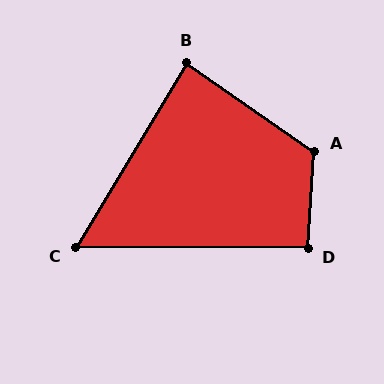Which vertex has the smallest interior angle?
C, at approximately 59 degrees.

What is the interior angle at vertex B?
Approximately 87 degrees (approximately right).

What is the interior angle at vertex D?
Approximately 93 degrees (approximately right).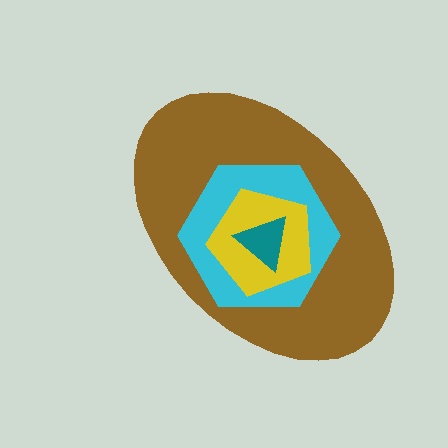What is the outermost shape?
The brown ellipse.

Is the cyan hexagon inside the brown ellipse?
Yes.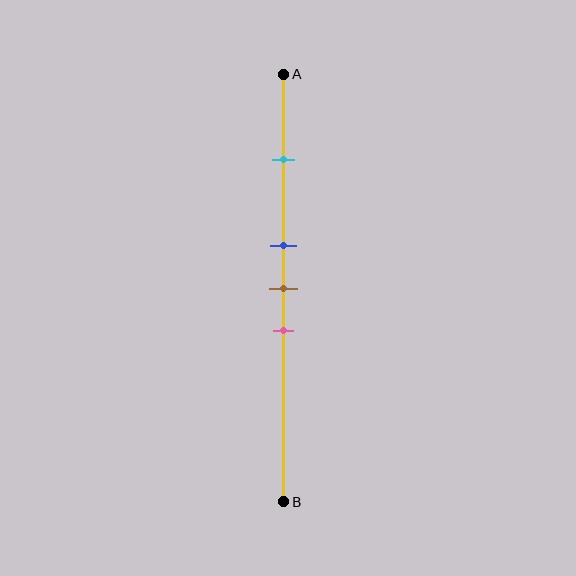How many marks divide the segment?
There are 4 marks dividing the segment.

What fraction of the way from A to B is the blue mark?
The blue mark is approximately 40% (0.4) of the way from A to B.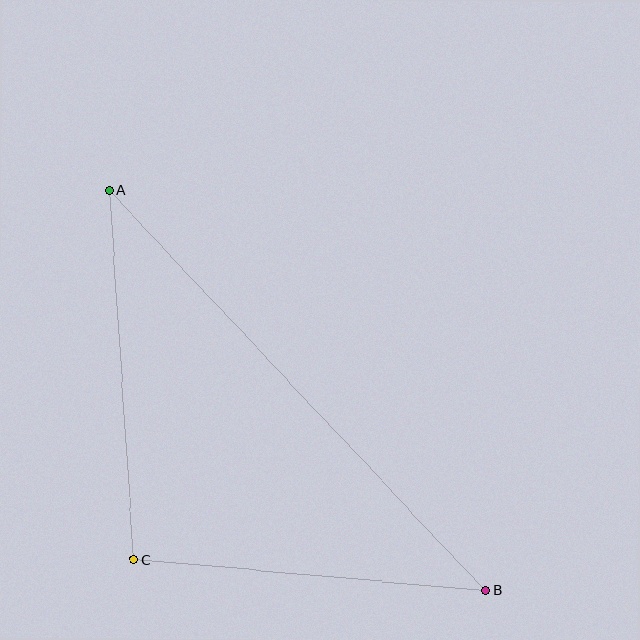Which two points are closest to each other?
Points B and C are closest to each other.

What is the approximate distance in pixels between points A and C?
The distance between A and C is approximately 369 pixels.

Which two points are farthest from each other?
Points A and B are farthest from each other.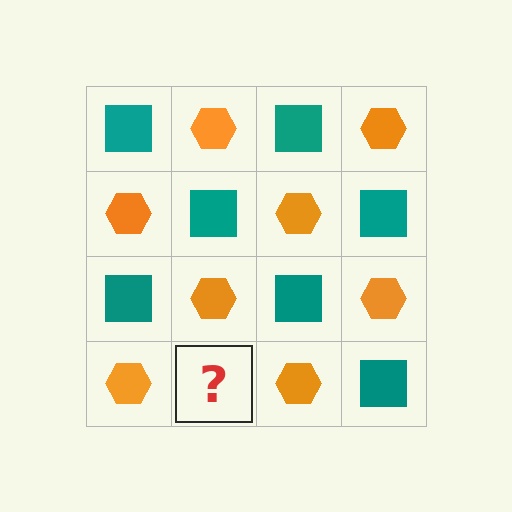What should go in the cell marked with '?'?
The missing cell should contain a teal square.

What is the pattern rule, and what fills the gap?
The rule is that it alternates teal square and orange hexagon in a checkerboard pattern. The gap should be filled with a teal square.